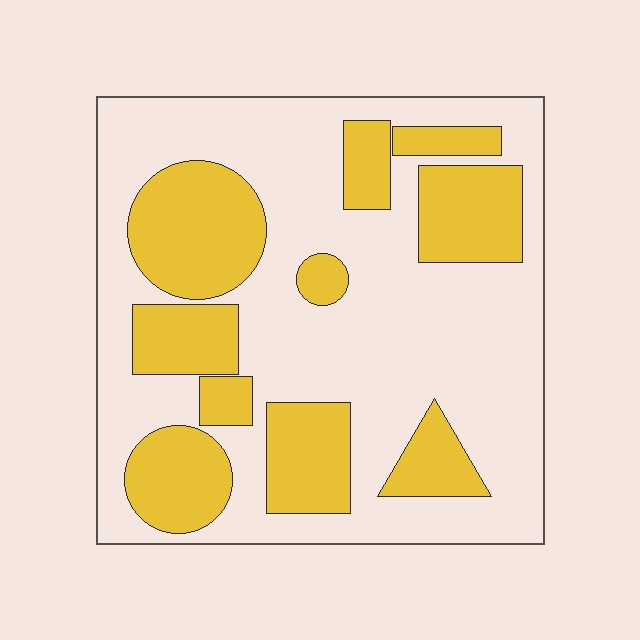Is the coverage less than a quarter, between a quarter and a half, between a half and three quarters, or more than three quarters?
Between a quarter and a half.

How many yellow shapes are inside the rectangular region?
10.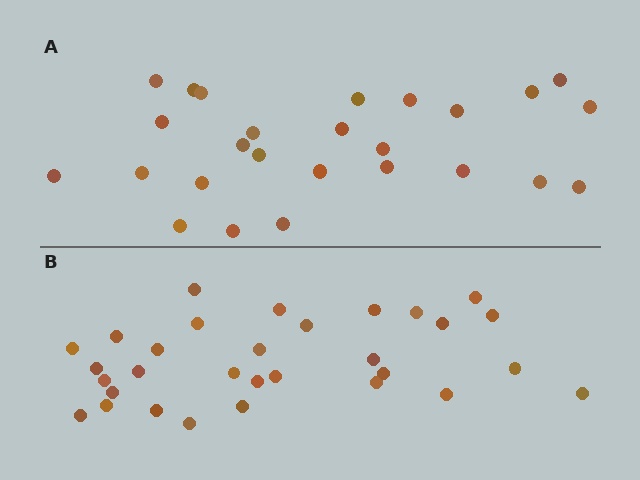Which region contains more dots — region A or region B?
Region B (the bottom region) has more dots.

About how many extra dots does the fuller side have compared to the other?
Region B has about 5 more dots than region A.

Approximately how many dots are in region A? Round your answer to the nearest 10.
About 30 dots. (The exact count is 26, which rounds to 30.)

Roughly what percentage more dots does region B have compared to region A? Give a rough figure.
About 20% more.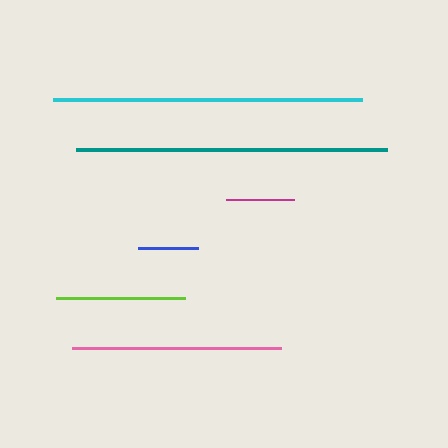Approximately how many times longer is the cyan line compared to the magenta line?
The cyan line is approximately 4.5 times the length of the magenta line.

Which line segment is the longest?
The teal line is the longest at approximately 311 pixels.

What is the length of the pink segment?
The pink segment is approximately 209 pixels long.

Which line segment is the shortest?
The blue line is the shortest at approximately 60 pixels.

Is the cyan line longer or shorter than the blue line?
The cyan line is longer than the blue line.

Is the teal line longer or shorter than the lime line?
The teal line is longer than the lime line.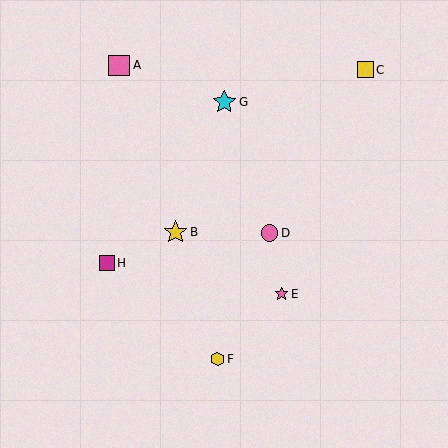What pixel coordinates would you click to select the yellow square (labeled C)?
Click at (366, 70) to select the yellow square C.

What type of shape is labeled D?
Shape D is a pink circle.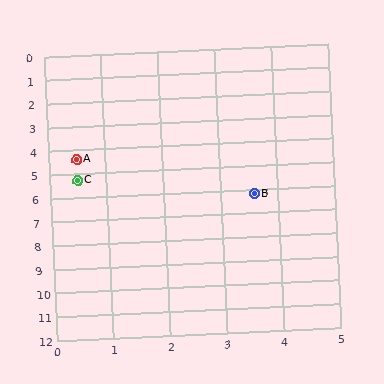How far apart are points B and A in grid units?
Points B and A are about 3.6 grid units apart.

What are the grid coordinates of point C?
Point C is at approximately (0.5, 5.3).